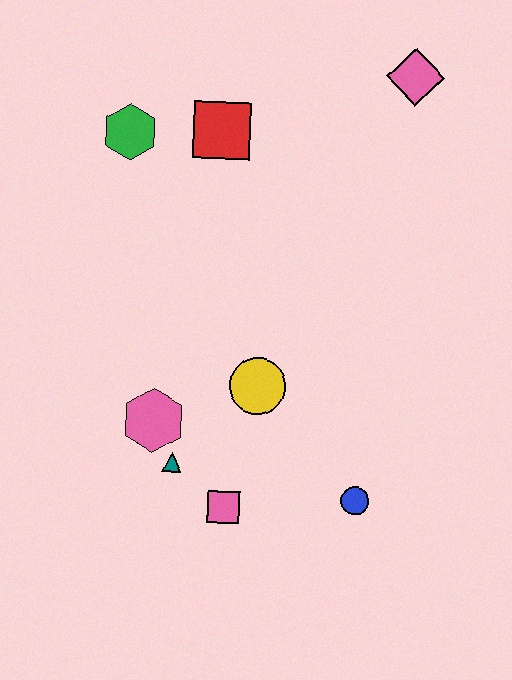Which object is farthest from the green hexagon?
The blue circle is farthest from the green hexagon.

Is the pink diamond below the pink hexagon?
No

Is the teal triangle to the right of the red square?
No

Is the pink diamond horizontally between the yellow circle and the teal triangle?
No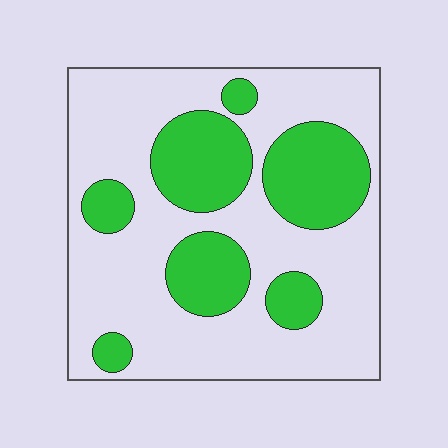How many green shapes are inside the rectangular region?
7.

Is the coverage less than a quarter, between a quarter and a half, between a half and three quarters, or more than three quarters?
Between a quarter and a half.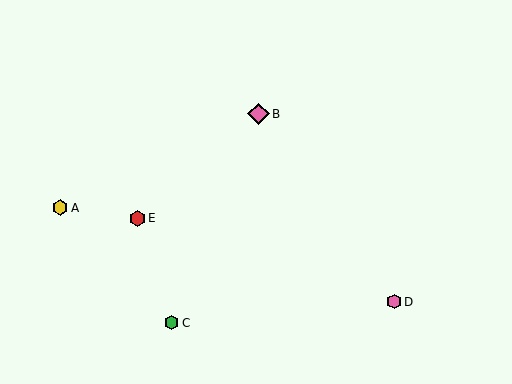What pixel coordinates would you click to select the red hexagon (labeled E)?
Click at (138, 218) to select the red hexagon E.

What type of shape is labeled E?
Shape E is a red hexagon.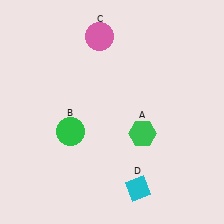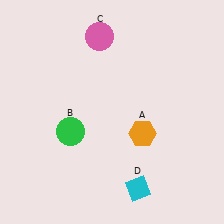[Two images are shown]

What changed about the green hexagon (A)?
In Image 1, A is green. In Image 2, it changed to orange.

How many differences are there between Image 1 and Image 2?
There is 1 difference between the two images.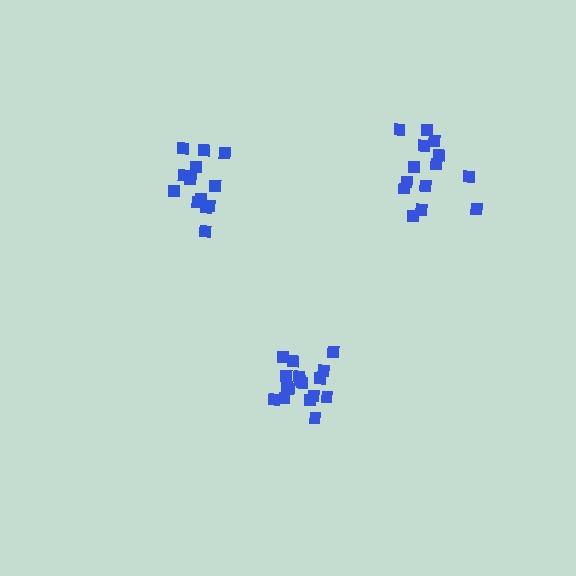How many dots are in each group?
Group 1: 14 dots, Group 2: 13 dots, Group 3: 17 dots (44 total).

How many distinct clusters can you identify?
There are 3 distinct clusters.